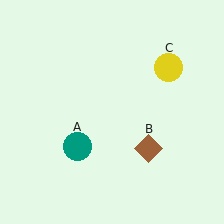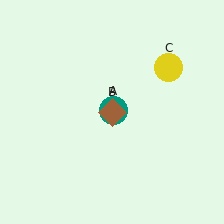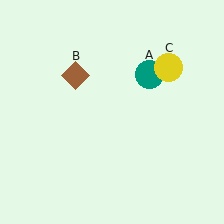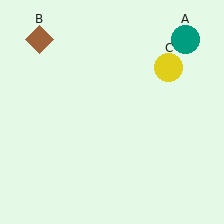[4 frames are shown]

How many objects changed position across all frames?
2 objects changed position: teal circle (object A), brown diamond (object B).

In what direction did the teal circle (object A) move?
The teal circle (object A) moved up and to the right.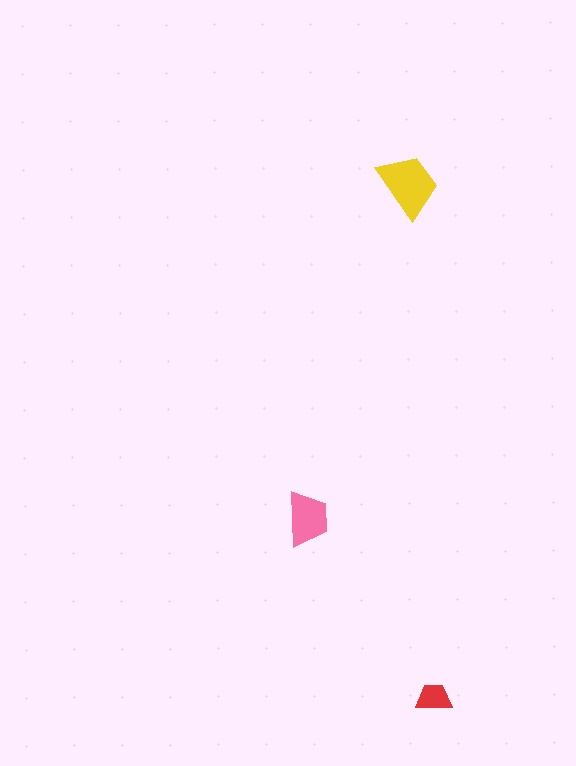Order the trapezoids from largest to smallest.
the yellow one, the pink one, the red one.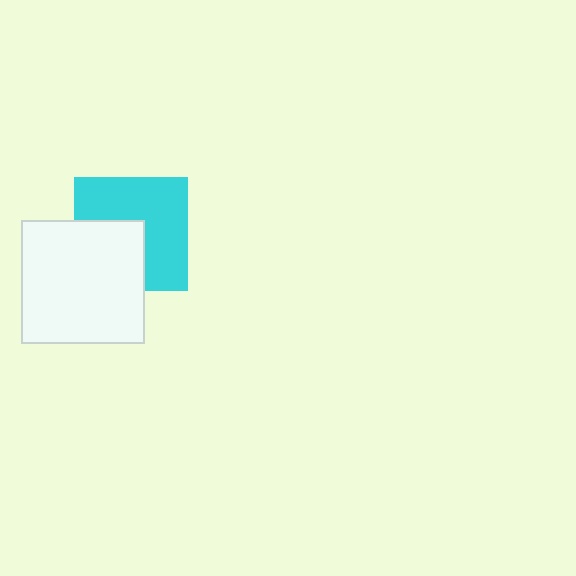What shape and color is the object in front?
The object in front is a white square.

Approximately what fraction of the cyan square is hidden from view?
Roughly 40% of the cyan square is hidden behind the white square.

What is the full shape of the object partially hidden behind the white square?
The partially hidden object is a cyan square.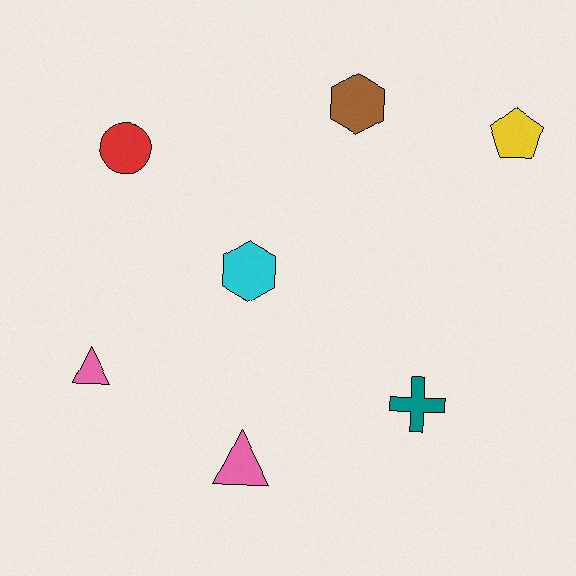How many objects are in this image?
There are 7 objects.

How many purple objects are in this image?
There are no purple objects.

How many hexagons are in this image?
There are 2 hexagons.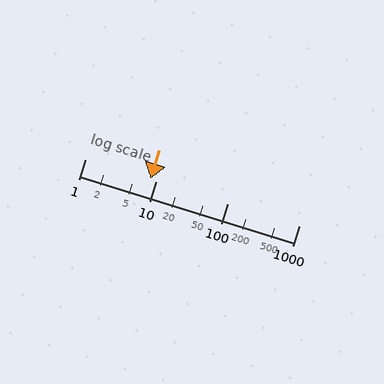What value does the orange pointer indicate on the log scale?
The pointer indicates approximately 8.2.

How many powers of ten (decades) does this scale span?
The scale spans 3 decades, from 1 to 1000.